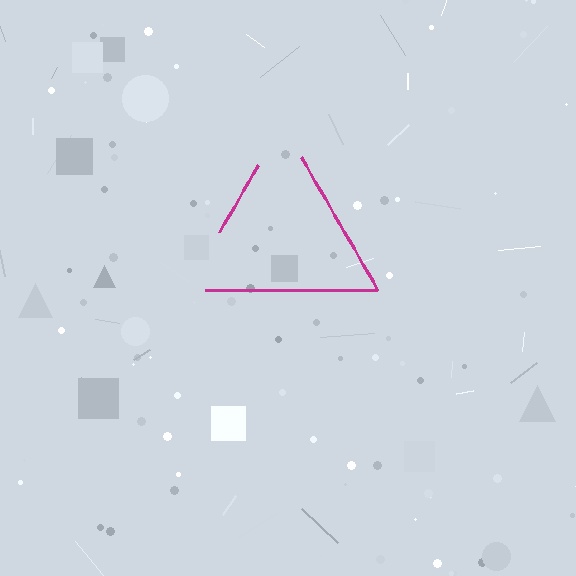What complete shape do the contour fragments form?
The contour fragments form a triangle.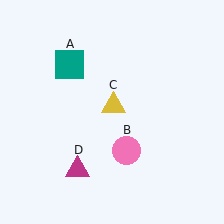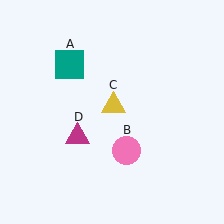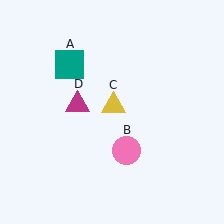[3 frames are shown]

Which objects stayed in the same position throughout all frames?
Teal square (object A) and pink circle (object B) and yellow triangle (object C) remained stationary.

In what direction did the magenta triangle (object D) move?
The magenta triangle (object D) moved up.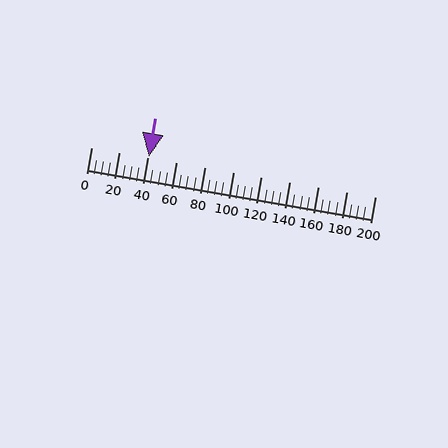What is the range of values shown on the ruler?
The ruler shows values from 0 to 200.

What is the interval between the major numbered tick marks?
The major tick marks are spaced 20 units apart.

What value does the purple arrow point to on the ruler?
The purple arrow points to approximately 41.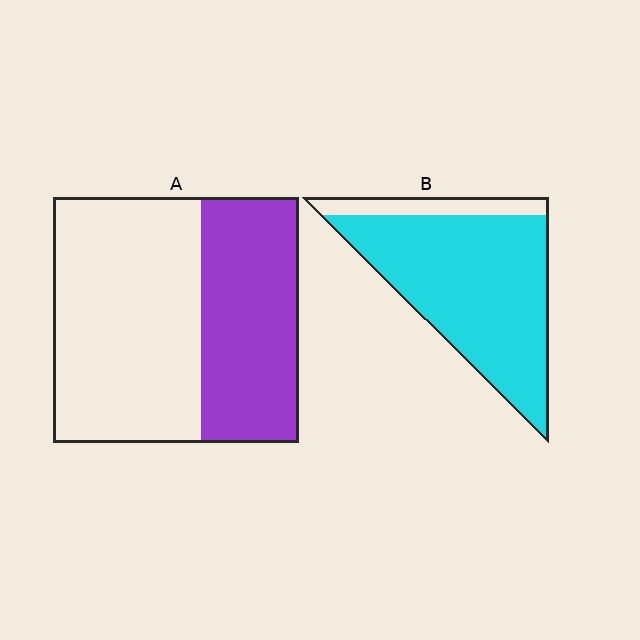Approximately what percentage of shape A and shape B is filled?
A is approximately 40% and B is approximately 85%.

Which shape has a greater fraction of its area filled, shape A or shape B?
Shape B.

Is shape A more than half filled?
No.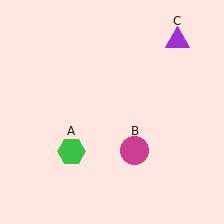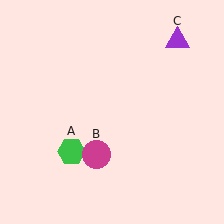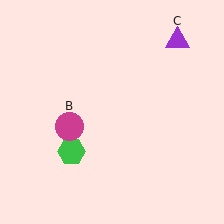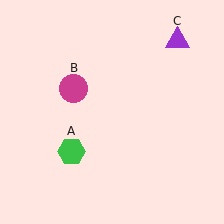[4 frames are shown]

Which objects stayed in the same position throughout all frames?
Green hexagon (object A) and purple triangle (object C) remained stationary.